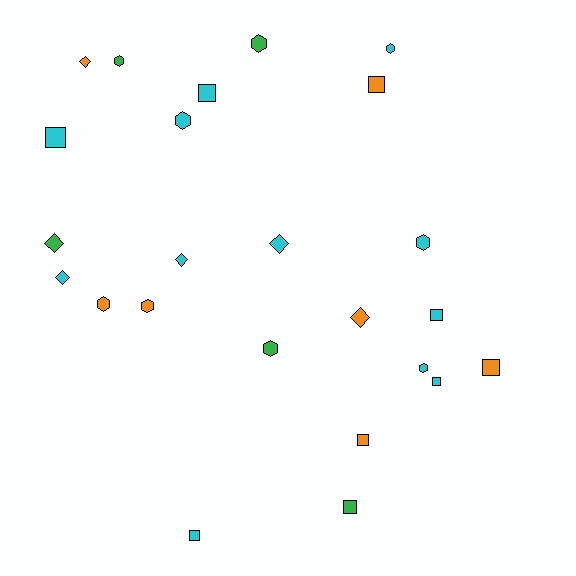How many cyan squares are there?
There are 5 cyan squares.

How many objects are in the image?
There are 24 objects.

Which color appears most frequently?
Cyan, with 12 objects.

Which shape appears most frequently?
Square, with 9 objects.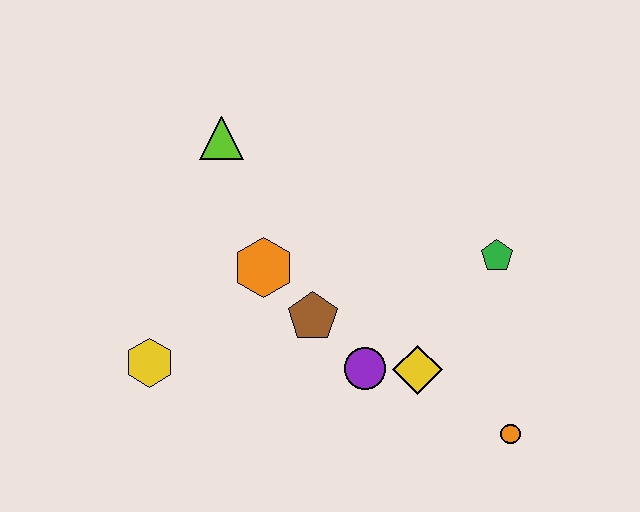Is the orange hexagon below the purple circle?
No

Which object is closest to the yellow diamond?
The purple circle is closest to the yellow diamond.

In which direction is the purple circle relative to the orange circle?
The purple circle is to the left of the orange circle.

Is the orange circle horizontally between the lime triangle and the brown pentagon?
No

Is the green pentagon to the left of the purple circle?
No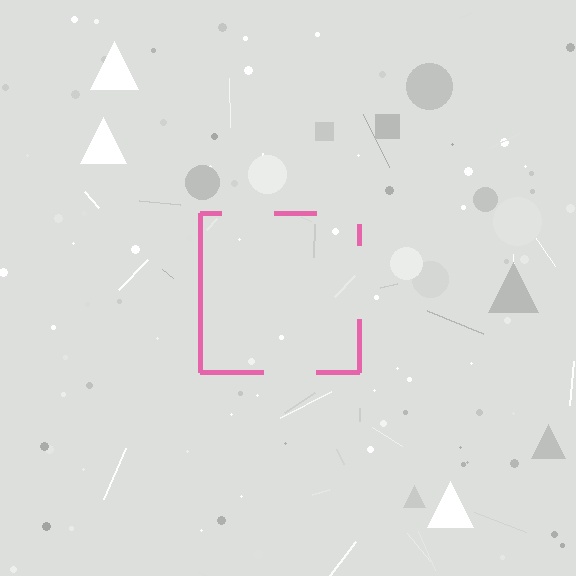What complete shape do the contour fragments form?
The contour fragments form a square.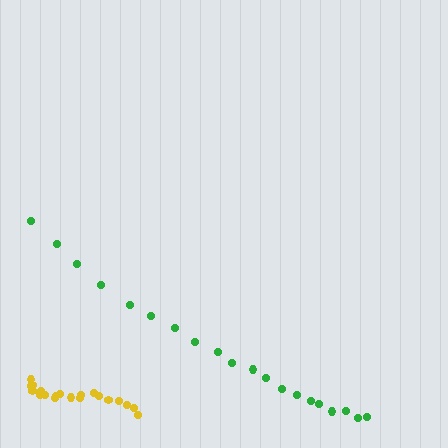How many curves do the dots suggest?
There are 2 distinct paths.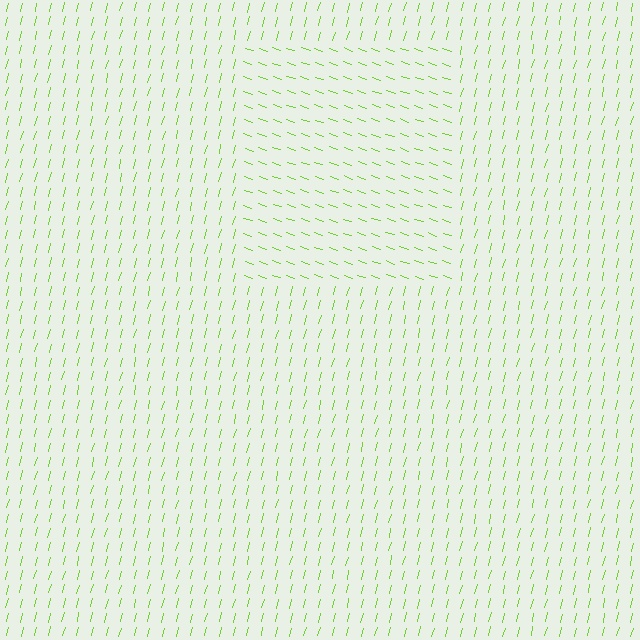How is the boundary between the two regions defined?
The boundary is defined purely by a change in line orientation (approximately 85 degrees difference). All lines are the same color and thickness.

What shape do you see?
I see a rectangle.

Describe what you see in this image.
The image is filled with small lime line segments. A rectangle region in the image has lines oriented differently from the surrounding lines, creating a visible texture boundary.